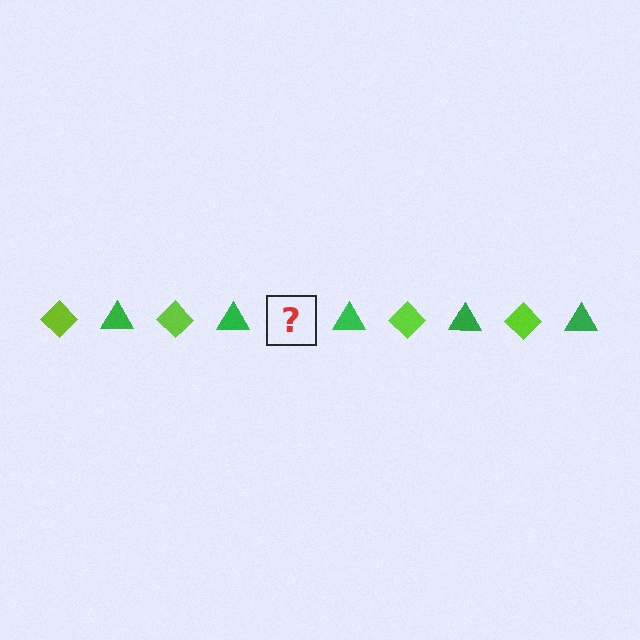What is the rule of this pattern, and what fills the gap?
The rule is that the pattern alternates between lime diamond and green triangle. The gap should be filled with a lime diamond.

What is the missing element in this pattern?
The missing element is a lime diamond.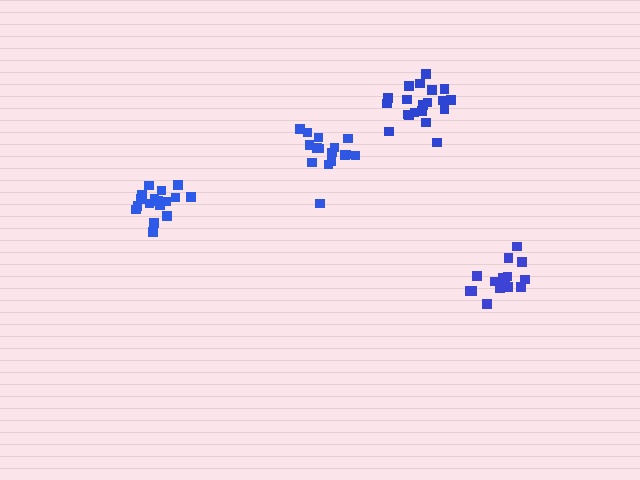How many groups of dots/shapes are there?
There are 4 groups.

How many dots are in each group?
Group 1: 16 dots, Group 2: 15 dots, Group 3: 20 dots, Group 4: 17 dots (68 total).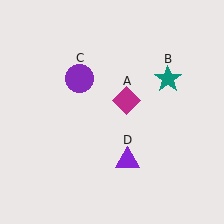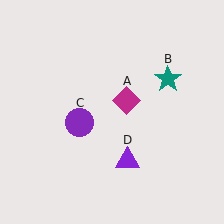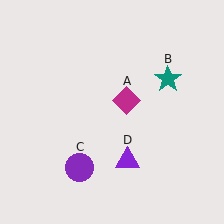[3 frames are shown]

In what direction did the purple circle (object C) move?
The purple circle (object C) moved down.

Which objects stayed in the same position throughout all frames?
Magenta diamond (object A) and teal star (object B) and purple triangle (object D) remained stationary.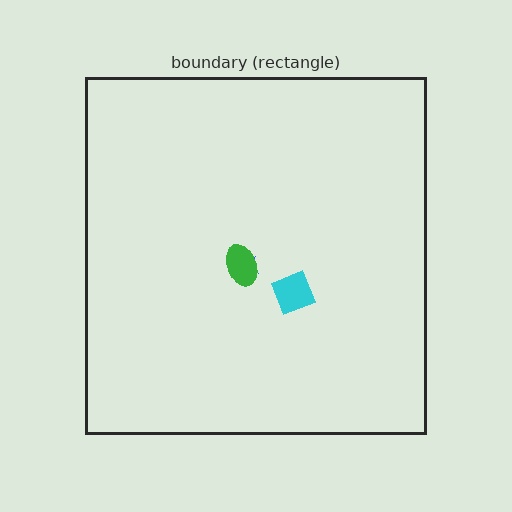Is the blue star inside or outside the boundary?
Inside.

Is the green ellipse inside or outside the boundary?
Inside.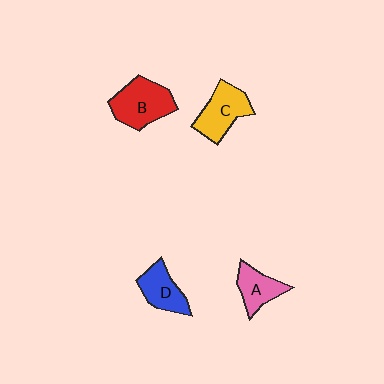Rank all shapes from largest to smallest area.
From largest to smallest: B (red), C (yellow), D (blue), A (pink).